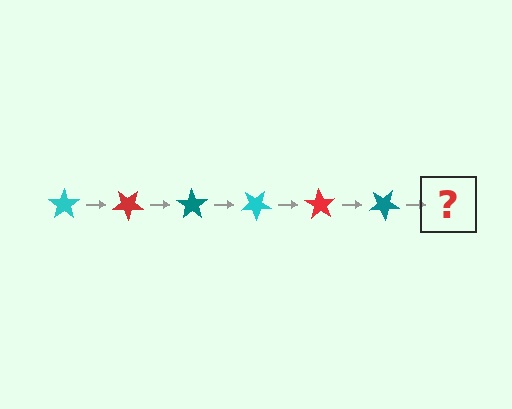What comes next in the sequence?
The next element should be a cyan star, rotated 210 degrees from the start.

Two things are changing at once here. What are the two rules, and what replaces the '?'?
The two rules are that it rotates 35 degrees each step and the color cycles through cyan, red, and teal. The '?' should be a cyan star, rotated 210 degrees from the start.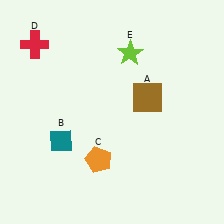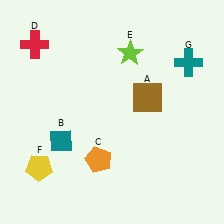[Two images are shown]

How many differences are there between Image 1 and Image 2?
There are 2 differences between the two images.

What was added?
A yellow pentagon (F), a teal cross (G) were added in Image 2.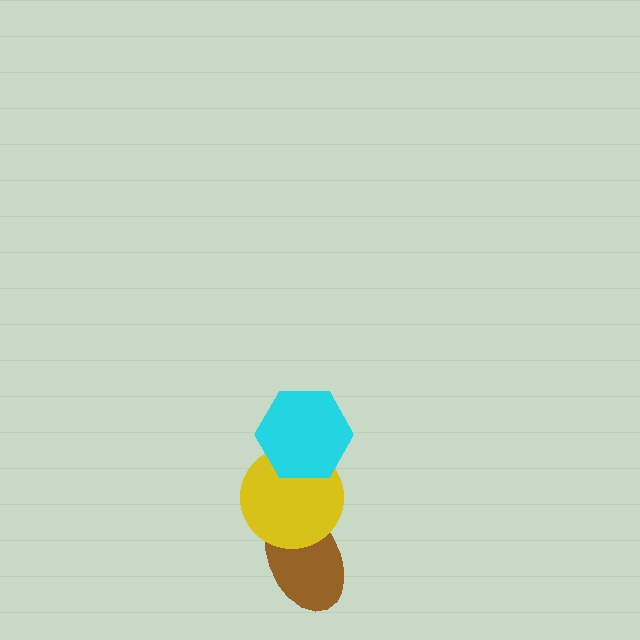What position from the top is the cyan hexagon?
The cyan hexagon is 1st from the top.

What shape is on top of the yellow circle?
The cyan hexagon is on top of the yellow circle.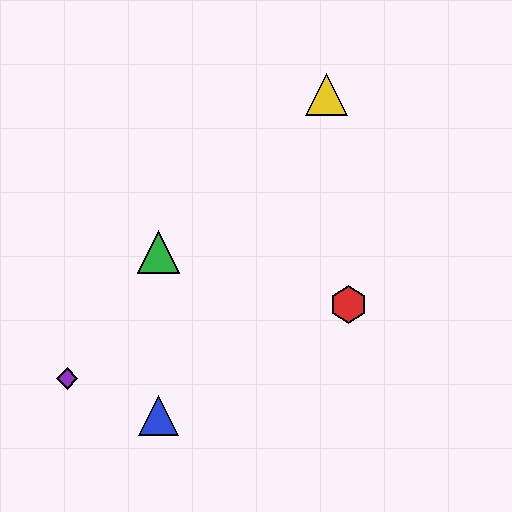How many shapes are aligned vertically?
2 shapes (the blue triangle, the green triangle) are aligned vertically.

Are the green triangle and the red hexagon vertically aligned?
No, the green triangle is at x≈159 and the red hexagon is at x≈348.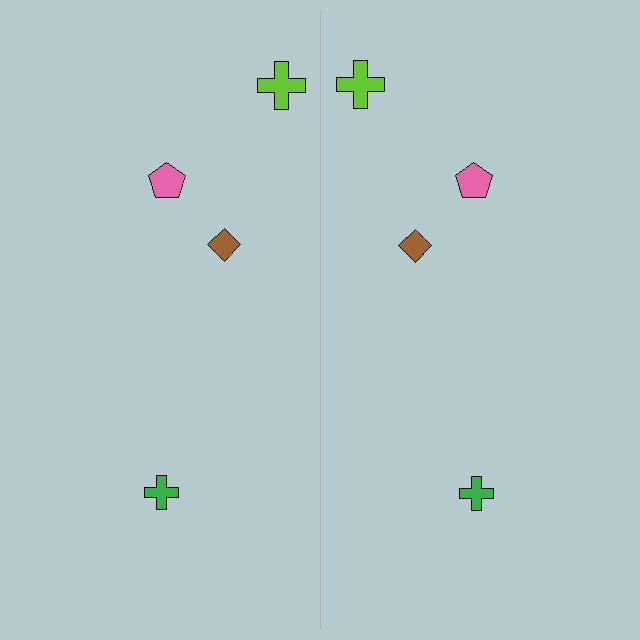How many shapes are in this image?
There are 8 shapes in this image.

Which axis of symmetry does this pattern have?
The pattern has a vertical axis of symmetry running through the center of the image.